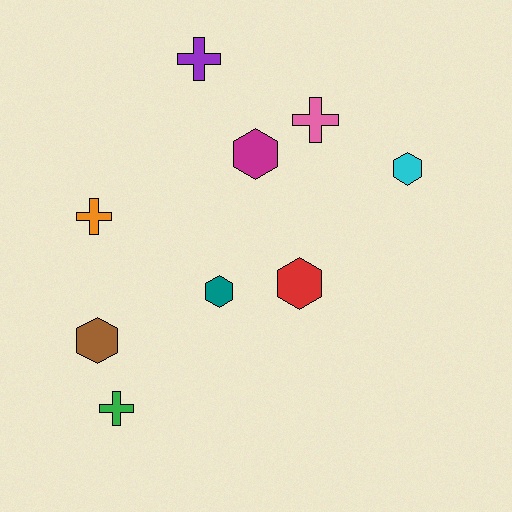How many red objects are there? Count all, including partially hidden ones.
There is 1 red object.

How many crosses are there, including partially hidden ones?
There are 4 crosses.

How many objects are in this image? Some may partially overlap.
There are 9 objects.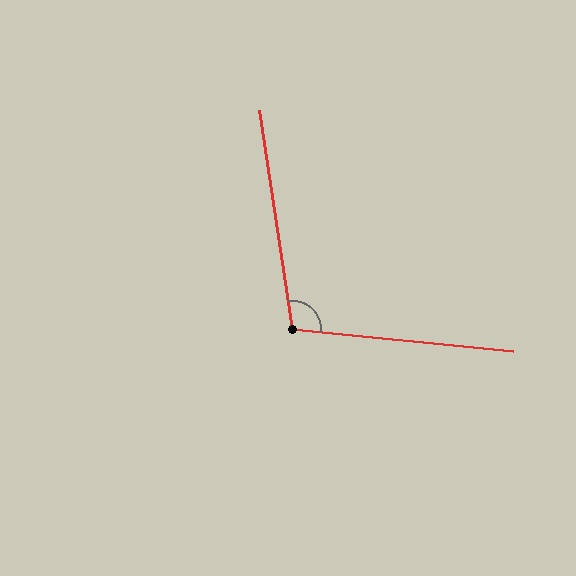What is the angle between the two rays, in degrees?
Approximately 104 degrees.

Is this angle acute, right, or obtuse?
It is obtuse.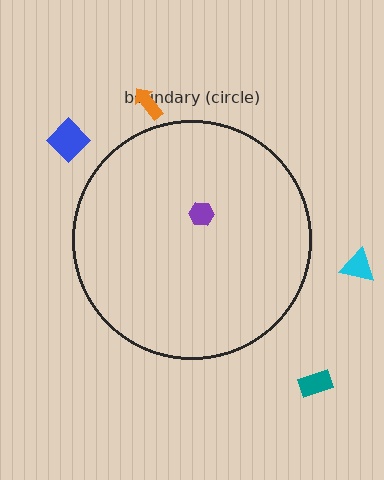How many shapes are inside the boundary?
1 inside, 4 outside.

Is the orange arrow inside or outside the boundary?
Outside.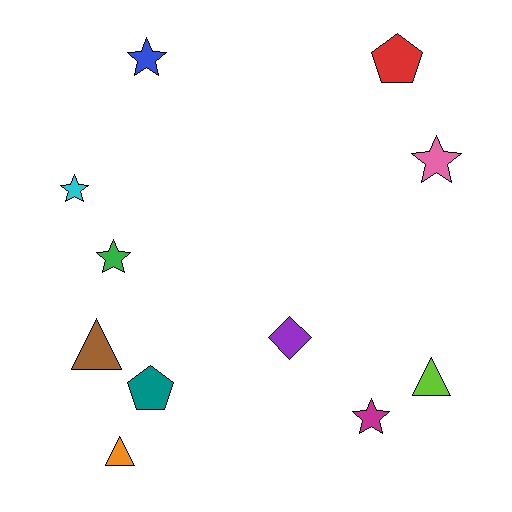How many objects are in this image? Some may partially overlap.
There are 11 objects.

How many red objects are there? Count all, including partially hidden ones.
There is 1 red object.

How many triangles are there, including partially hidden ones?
There are 3 triangles.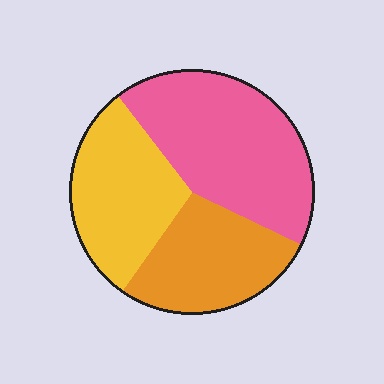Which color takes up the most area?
Pink, at roughly 45%.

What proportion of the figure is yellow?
Yellow takes up between a quarter and a half of the figure.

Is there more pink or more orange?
Pink.